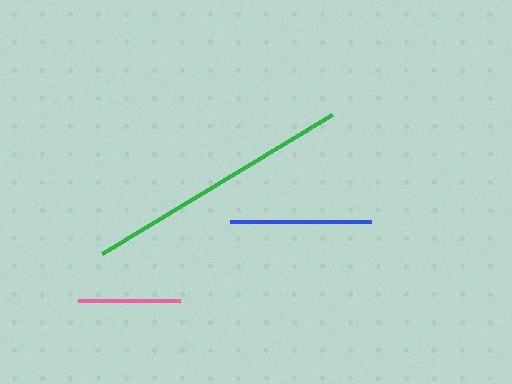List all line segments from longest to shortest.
From longest to shortest: green, blue, pink.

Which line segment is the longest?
The green line is the longest at approximately 268 pixels.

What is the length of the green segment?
The green segment is approximately 268 pixels long.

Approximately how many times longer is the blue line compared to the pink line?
The blue line is approximately 1.4 times the length of the pink line.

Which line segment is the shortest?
The pink line is the shortest at approximately 102 pixels.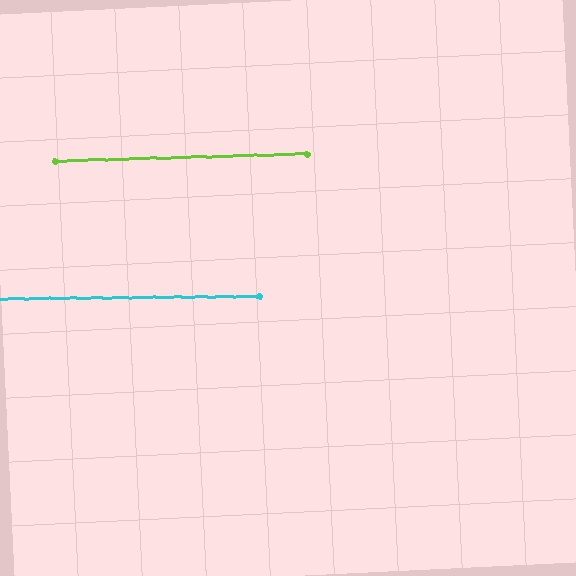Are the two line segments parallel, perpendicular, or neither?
Parallel — their directions differ by only 1.1°.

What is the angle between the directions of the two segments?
Approximately 1 degree.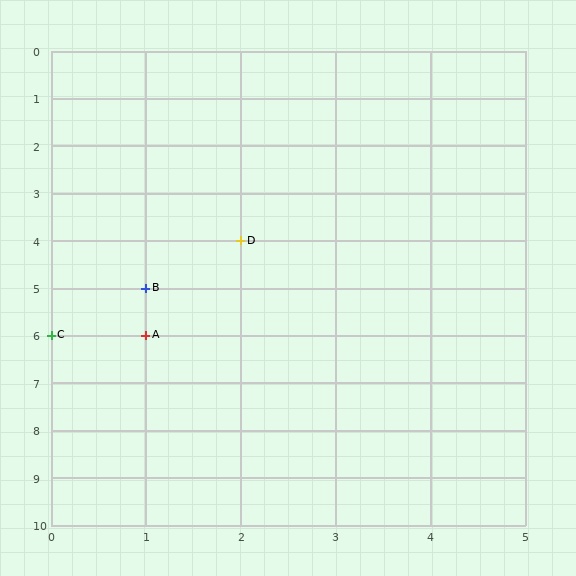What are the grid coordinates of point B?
Point B is at grid coordinates (1, 5).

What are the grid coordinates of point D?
Point D is at grid coordinates (2, 4).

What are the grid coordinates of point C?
Point C is at grid coordinates (0, 6).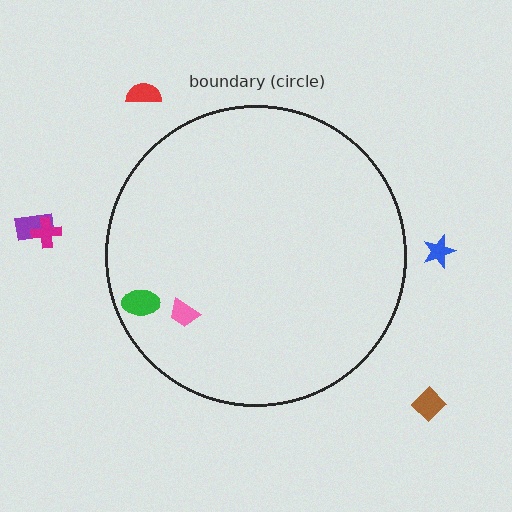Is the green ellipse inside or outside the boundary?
Inside.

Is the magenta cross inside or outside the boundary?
Outside.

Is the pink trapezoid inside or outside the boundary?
Inside.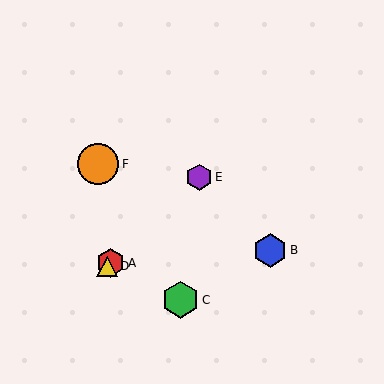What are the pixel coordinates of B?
Object B is at (270, 250).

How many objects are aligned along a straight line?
3 objects (A, D, E) are aligned along a straight line.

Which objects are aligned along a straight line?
Objects A, D, E are aligned along a straight line.